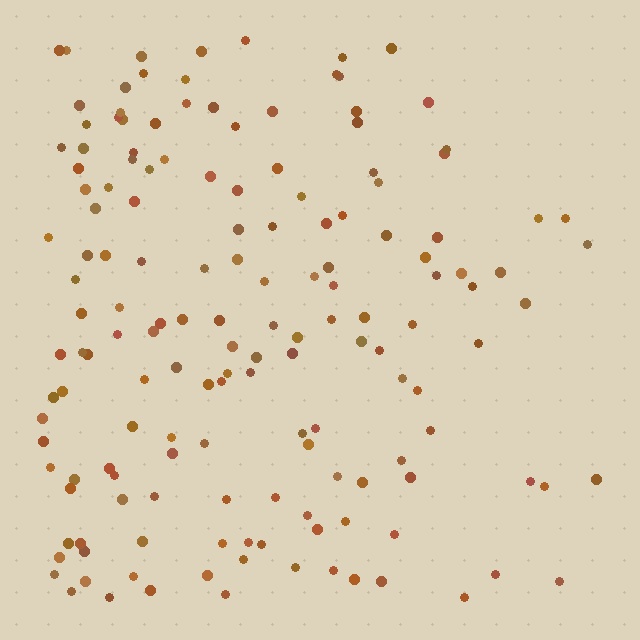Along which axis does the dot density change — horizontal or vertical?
Horizontal.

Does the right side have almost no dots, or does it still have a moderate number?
Still a moderate number, just noticeably fewer than the left.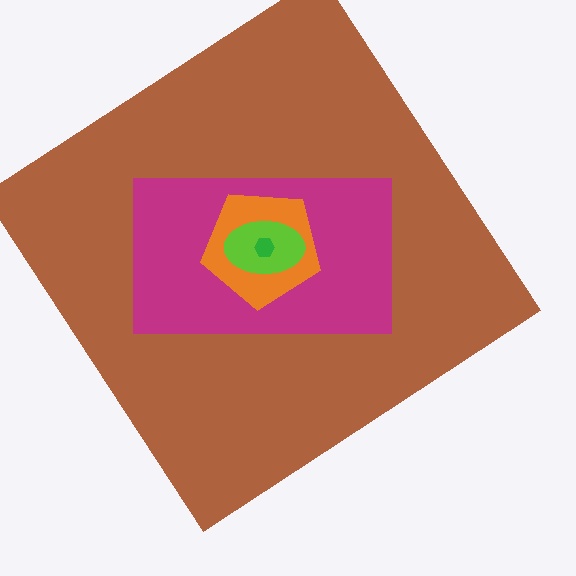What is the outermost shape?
The brown diamond.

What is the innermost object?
The green hexagon.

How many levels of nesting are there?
5.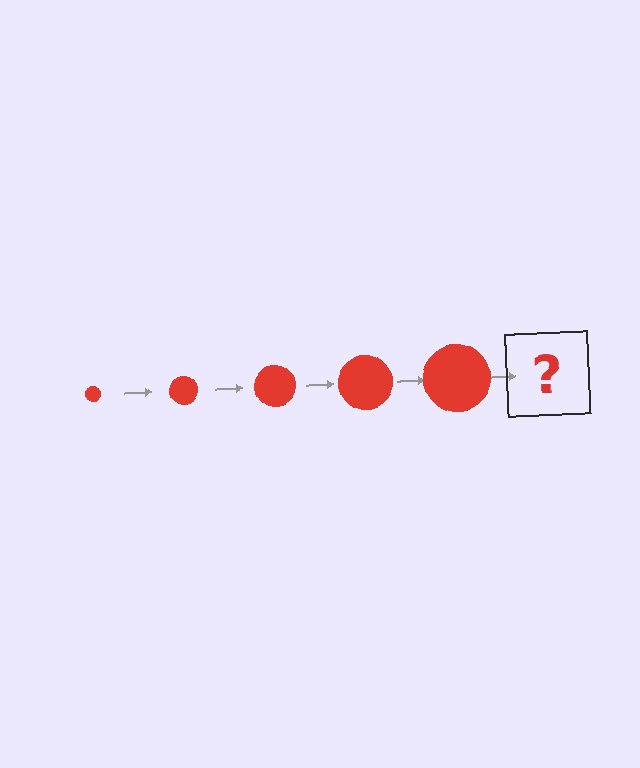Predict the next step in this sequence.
The next step is a red circle, larger than the previous one.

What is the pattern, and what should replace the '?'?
The pattern is that the circle gets progressively larger each step. The '?' should be a red circle, larger than the previous one.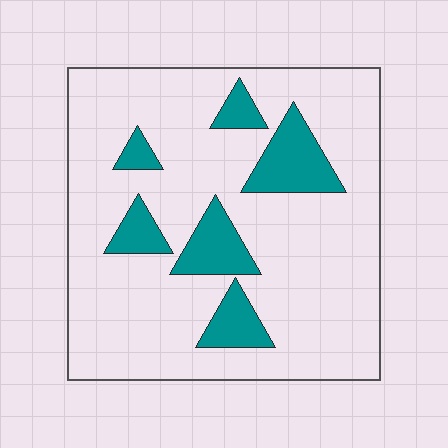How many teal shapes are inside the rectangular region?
6.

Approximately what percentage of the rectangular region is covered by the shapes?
Approximately 15%.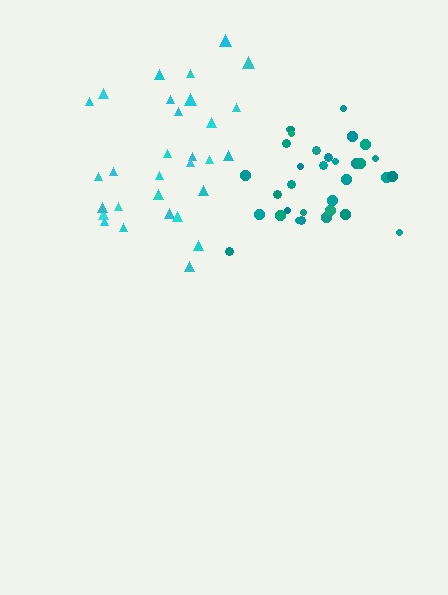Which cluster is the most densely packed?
Teal.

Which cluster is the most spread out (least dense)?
Cyan.